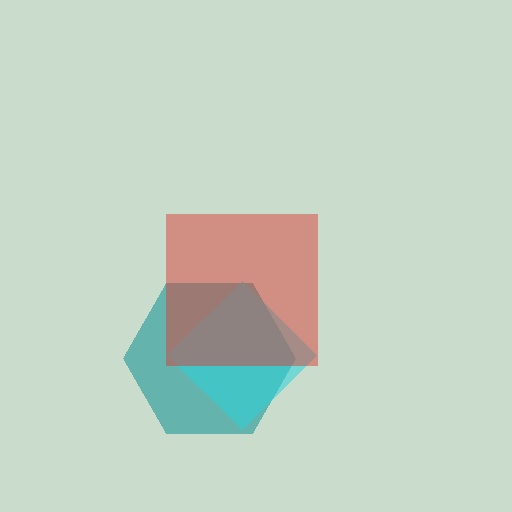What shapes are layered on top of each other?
The layered shapes are: a teal hexagon, a cyan diamond, a red square.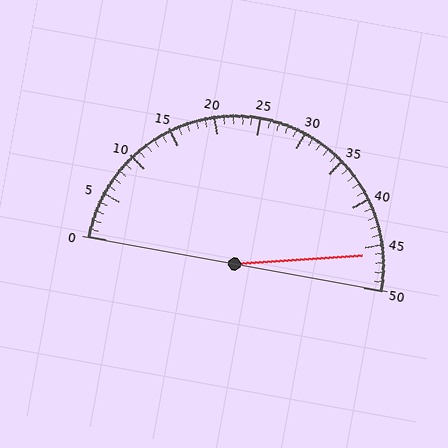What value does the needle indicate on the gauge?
The needle indicates approximately 46.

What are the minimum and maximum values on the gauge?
The gauge ranges from 0 to 50.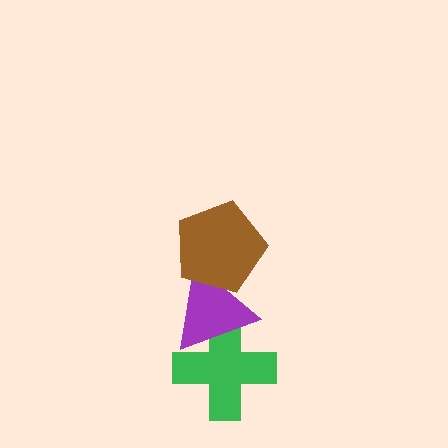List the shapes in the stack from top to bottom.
From top to bottom: the brown pentagon, the purple triangle, the green cross.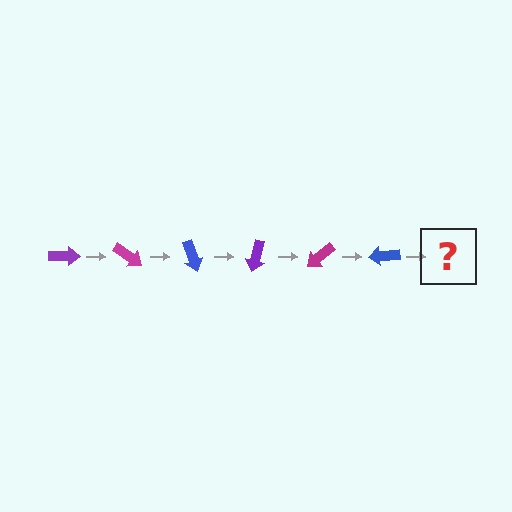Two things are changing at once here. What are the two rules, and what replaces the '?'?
The two rules are that it rotates 35 degrees each step and the color cycles through purple, magenta, and blue. The '?' should be a purple arrow, rotated 210 degrees from the start.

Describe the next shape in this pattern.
It should be a purple arrow, rotated 210 degrees from the start.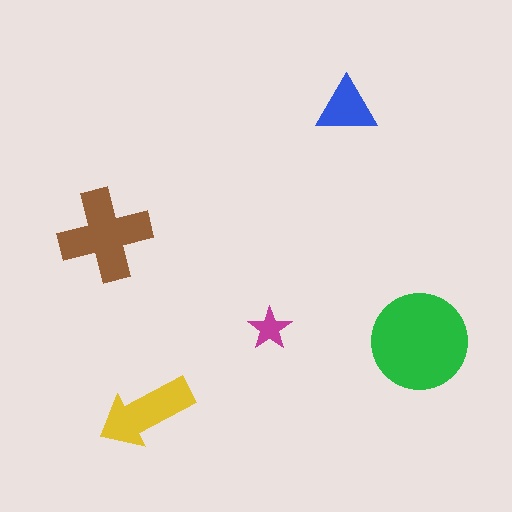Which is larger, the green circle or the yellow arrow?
The green circle.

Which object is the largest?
The green circle.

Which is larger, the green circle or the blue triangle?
The green circle.